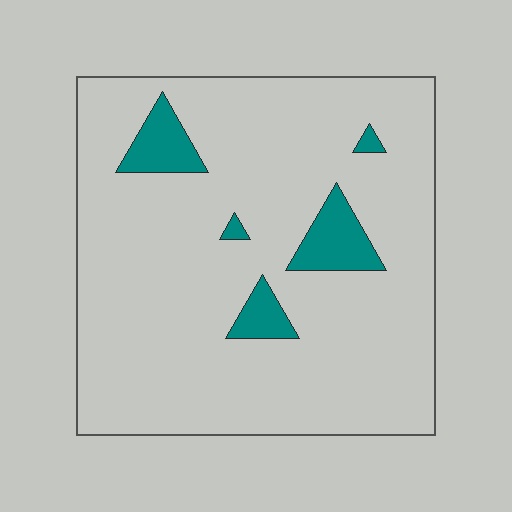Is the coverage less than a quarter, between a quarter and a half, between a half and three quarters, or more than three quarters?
Less than a quarter.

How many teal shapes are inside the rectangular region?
5.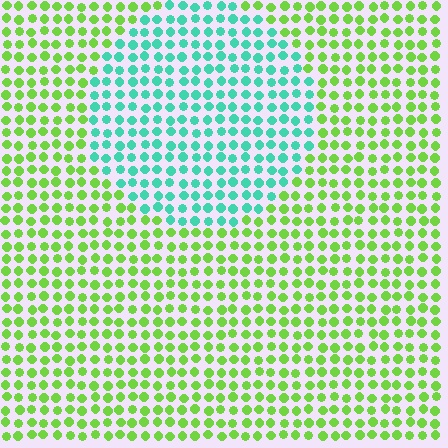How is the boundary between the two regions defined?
The boundary is defined purely by a slight shift in hue (about 63 degrees). Spacing, size, and orientation are identical on both sides.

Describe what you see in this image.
The image is filled with small lime elements in a uniform arrangement. A circle-shaped region is visible where the elements are tinted to a slightly different hue, forming a subtle color boundary.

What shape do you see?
I see a circle.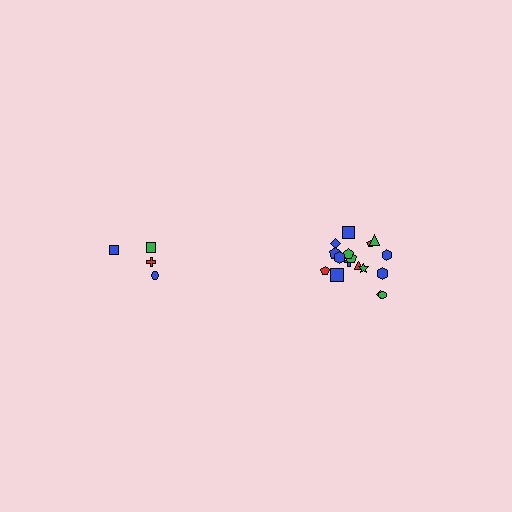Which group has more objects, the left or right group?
The right group.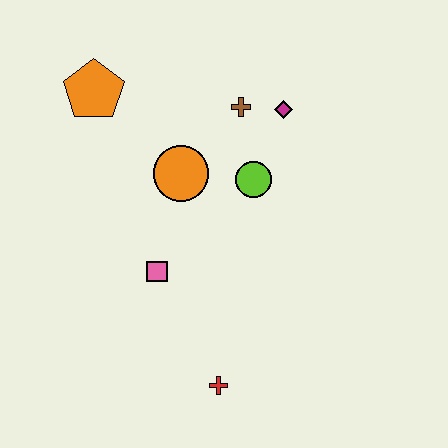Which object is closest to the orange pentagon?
The orange circle is closest to the orange pentagon.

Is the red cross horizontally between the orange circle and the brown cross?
Yes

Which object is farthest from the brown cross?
The red cross is farthest from the brown cross.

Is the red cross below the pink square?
Yes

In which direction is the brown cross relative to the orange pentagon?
The brown cross is to the right of the orange pentagon.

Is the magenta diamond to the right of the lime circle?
Yes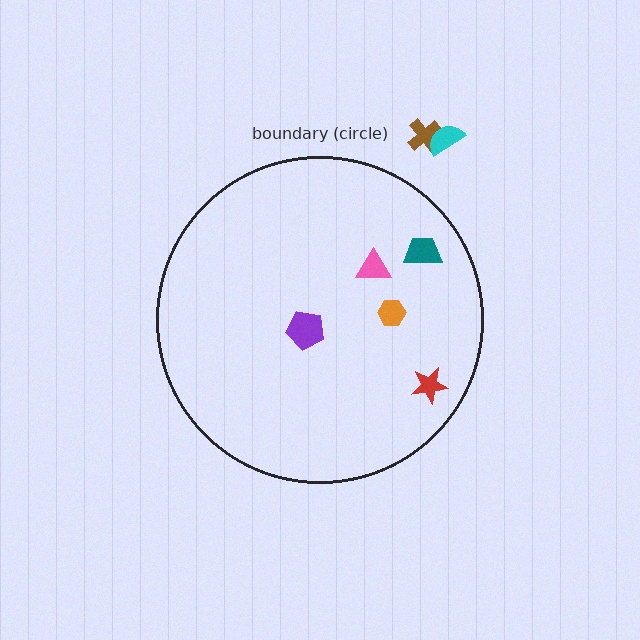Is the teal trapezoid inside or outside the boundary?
Inside.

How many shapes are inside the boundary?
5 inside, 2 outside.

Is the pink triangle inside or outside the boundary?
Inside.